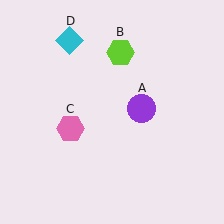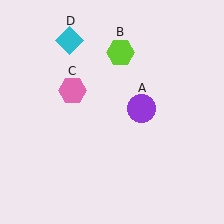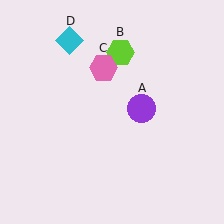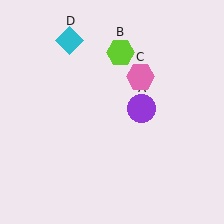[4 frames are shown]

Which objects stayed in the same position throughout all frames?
Purple circle (object A) and lime hexagon (object B) and cyan diamond (object D) remained stationary.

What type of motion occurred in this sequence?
The pink hexagon (object C) rotated clockwise around the center of the scene.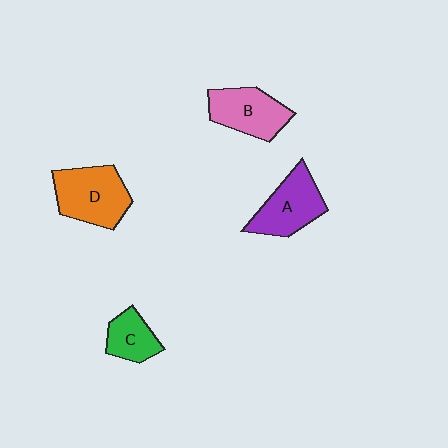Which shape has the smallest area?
Shape C (green).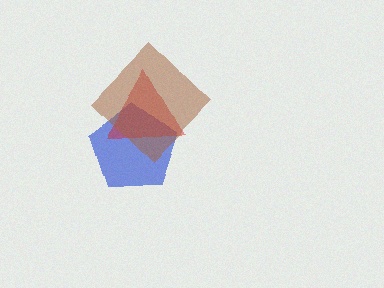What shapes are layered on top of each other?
The layered shapes are: a blue pentagon, a red triangle, a brown diamond.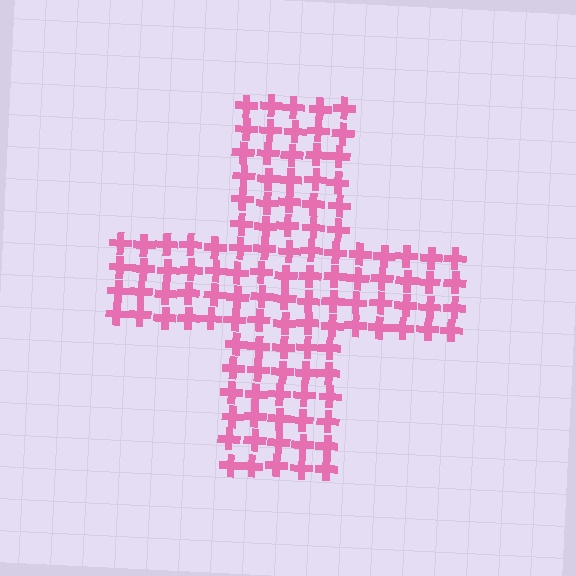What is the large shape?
The large shape is a cross.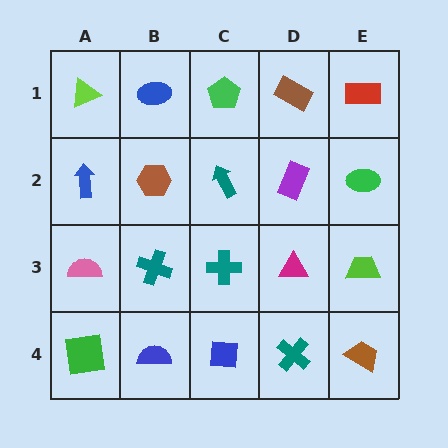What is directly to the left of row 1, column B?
A lime triangle.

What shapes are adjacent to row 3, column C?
A teal arrow (row 2, column C), a blue square (row 4, column C), a teal cross (row 3, column B), a magenta triangle (row 3, column D).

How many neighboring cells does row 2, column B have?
4.